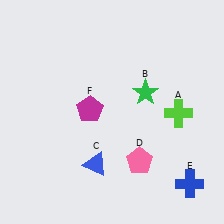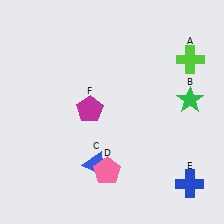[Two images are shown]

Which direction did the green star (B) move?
The green star (B) moved right.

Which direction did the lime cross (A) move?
The lime cross (A) moved up.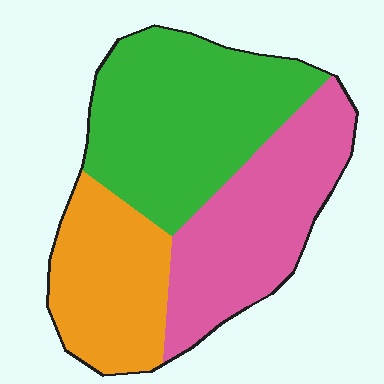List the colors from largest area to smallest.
From largest to smallest: green, pink, orange.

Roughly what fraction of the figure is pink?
Pink covers about 35% of the figure.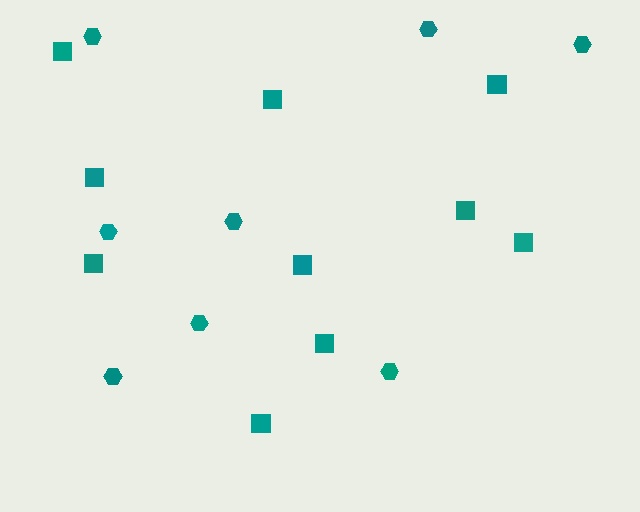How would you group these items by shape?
There are 2 groups: one group of hexagons (8) and one group of squares (10).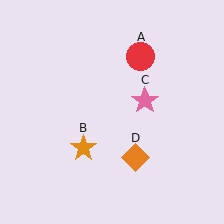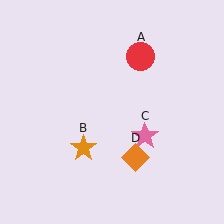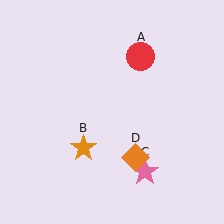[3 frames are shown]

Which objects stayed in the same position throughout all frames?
Red circle (object A) and orange star (object B) and orange diamond (object D) remained stationary.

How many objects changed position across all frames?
1 object changed position: pink star (object C).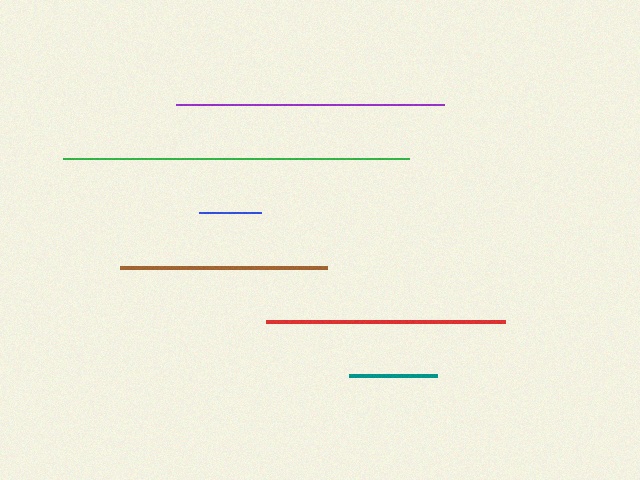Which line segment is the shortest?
The blue line is the shortest at approximately 63 pixels.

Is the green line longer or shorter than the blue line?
The green line is longer than the blue line.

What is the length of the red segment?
The red segment is approximately 239 pixels long.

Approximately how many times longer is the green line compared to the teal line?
The green line is approximately 3.9 times the length of the teal line.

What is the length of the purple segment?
The purple segment is approximately 268 pixels long.